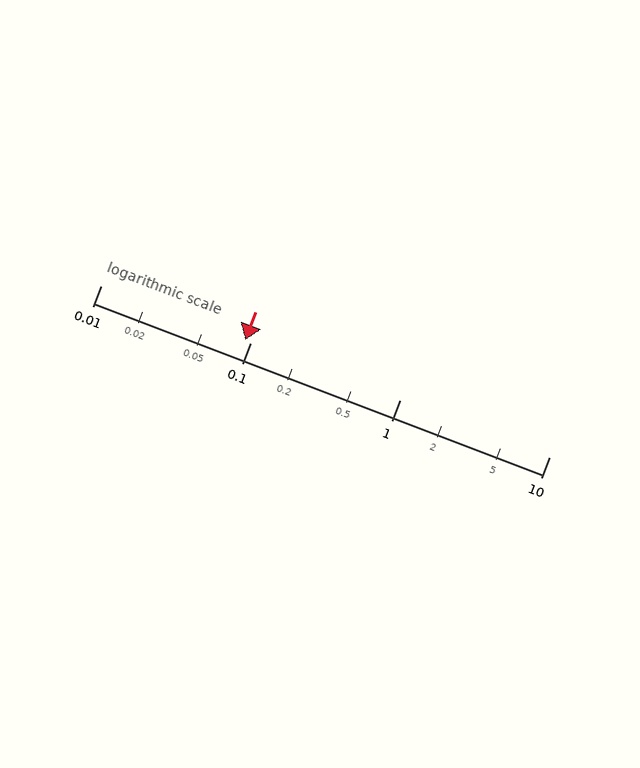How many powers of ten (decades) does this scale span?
The scale spans 3 decades, from 0.01 to 10.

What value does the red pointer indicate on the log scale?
The pointer indicates approximately 0.092.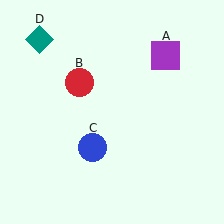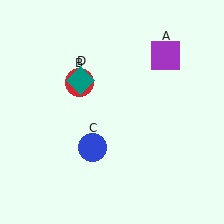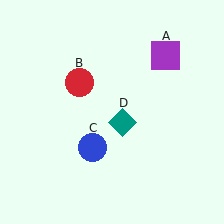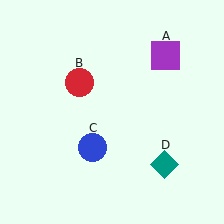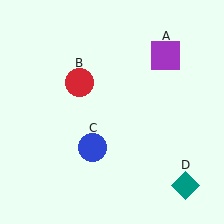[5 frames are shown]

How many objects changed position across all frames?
1 object changed position: teal diamond (object D).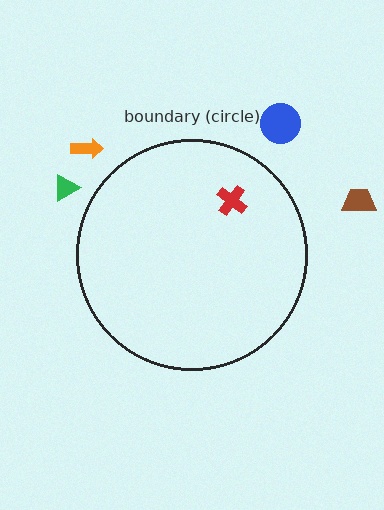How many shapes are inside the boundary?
1 inside, 4 outside.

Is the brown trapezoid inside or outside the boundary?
Outside.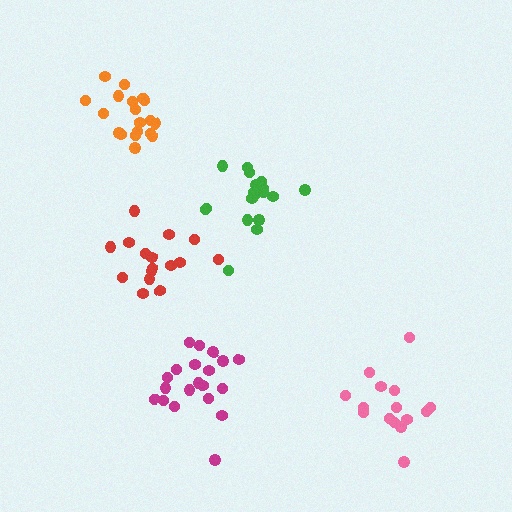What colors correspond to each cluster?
The clusters are colored: magenta, green, red, pink, orange.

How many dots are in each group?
Group 1: 21 dots, Group 2: 18 dots, Group 3: 16 dots, Group 4: 15 dots, Group 5: 20 dots (90 total).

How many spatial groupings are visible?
There are 5 spatial groupings.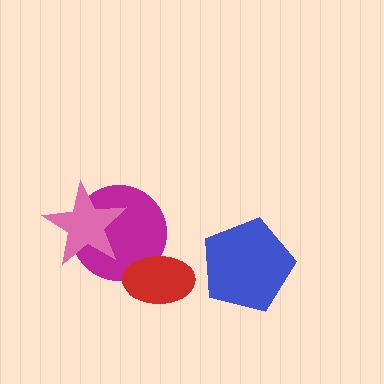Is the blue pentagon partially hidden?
No, no other shape covers it.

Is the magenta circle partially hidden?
Yes, it is partially covered by another shape.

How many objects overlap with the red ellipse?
1 object overlaps with the red ellipse.